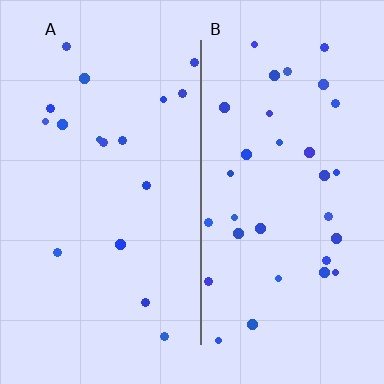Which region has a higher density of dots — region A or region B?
B (the right).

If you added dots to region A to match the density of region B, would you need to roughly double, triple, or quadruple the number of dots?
Approximately double.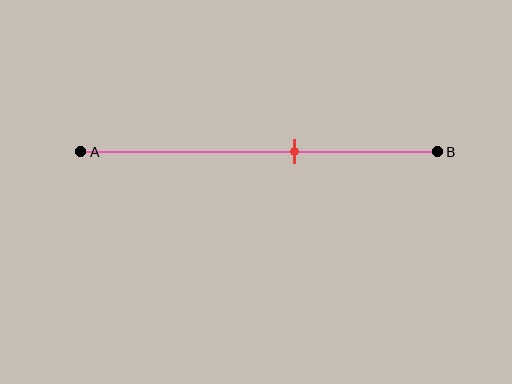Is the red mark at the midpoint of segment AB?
No, the mark is at about 60% from A, not at the 50% midpoint.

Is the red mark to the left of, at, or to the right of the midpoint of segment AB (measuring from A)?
The red mark is to the right of the midpoint of segment AB.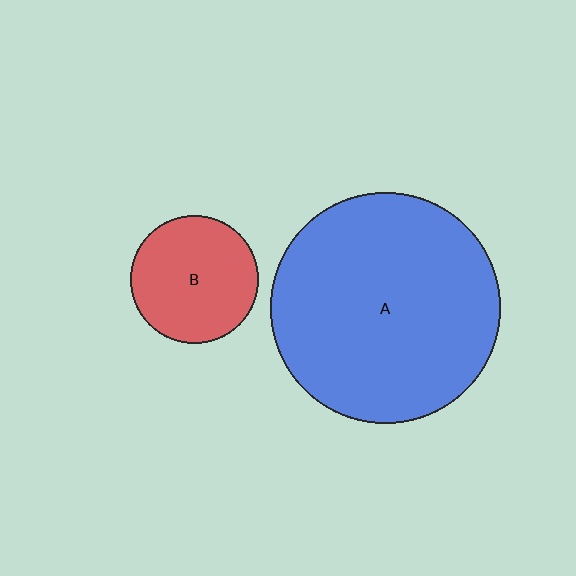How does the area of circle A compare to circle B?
Approximately 3.2 times.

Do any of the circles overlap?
No, none of the circles overlap.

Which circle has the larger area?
Circle A (blue).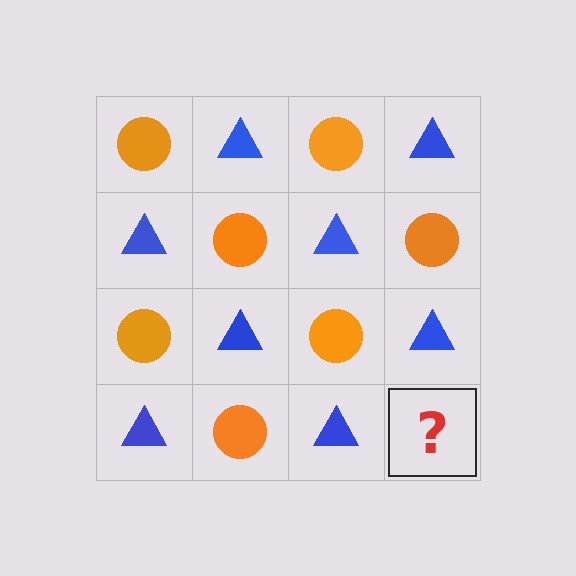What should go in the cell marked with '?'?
The missing cell should contain an orange circle.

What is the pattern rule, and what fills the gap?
The rule is that it alternates orange circle and blue triangle in a checkerboard pattern. The gap should be filled with an orange circle.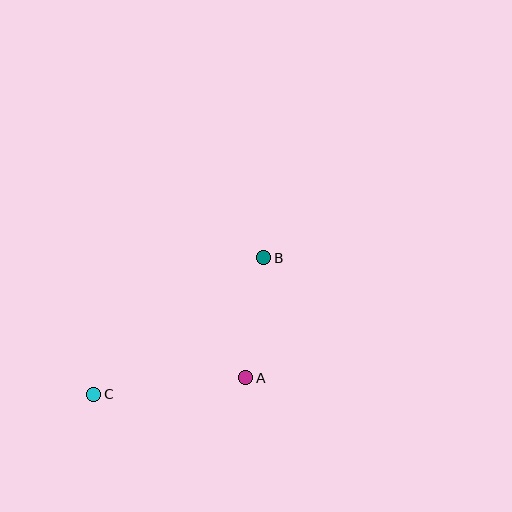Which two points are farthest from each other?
Points B and C are farthest from each other.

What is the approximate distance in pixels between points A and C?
The distance between A and C is approximately 153 pixels.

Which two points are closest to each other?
Points A and B are closest to each other.